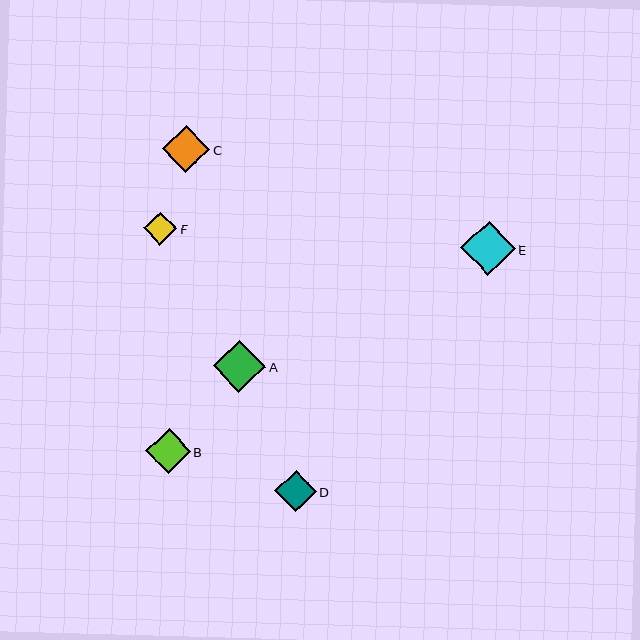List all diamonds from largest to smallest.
From largest to smallest: E, A, C, B, D, F.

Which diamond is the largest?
Diamond E is the largest with a size of approximately 54 pixels.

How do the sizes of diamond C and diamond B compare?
Diamond C and diamond B are approximately the same size.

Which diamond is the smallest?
Diamond F is the smallest with a size of approximately 33 pixels.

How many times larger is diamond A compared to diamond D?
Diamond A is approximately 1.3 times the size of diamond D.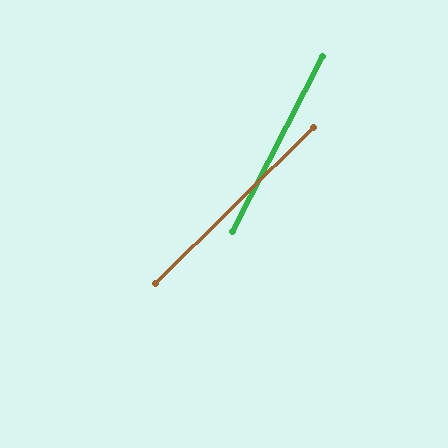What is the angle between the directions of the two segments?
Approximately 18 degrees.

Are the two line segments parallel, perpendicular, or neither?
Neither parallel nor perpendicular — they differ by about 18°.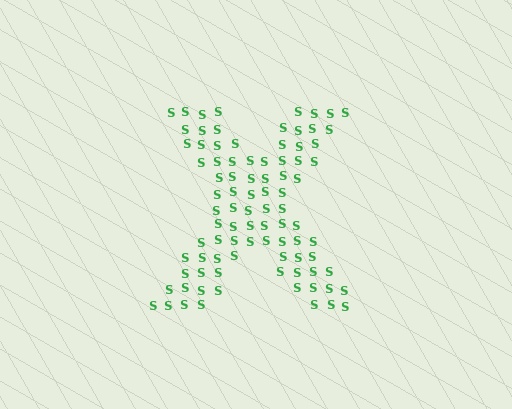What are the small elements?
The small elements are letter S's.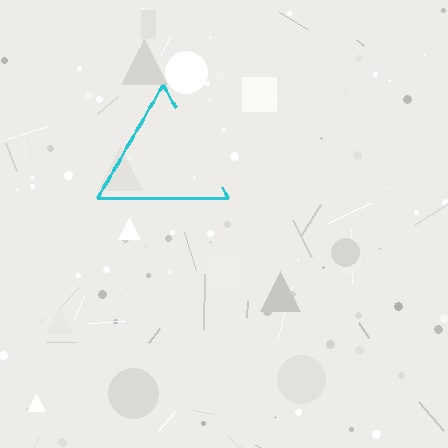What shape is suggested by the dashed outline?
The dashed outline suggests a triangle.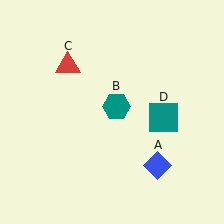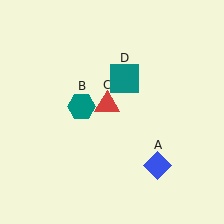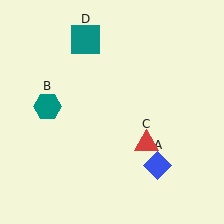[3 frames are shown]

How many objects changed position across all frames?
3 objects changed position: teal hexagon (object B), red triangle (object C), teal square (object D).